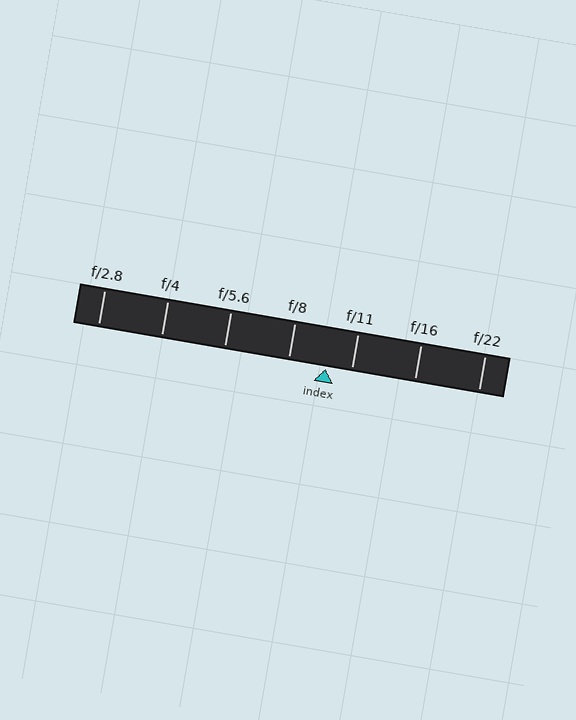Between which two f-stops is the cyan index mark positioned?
The index mark is between f/8 and f/11.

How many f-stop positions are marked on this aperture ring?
There are 7 f-stop positions marked.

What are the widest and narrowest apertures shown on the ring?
The widest aperture shown is f/2.8 and the narrowest is f/22.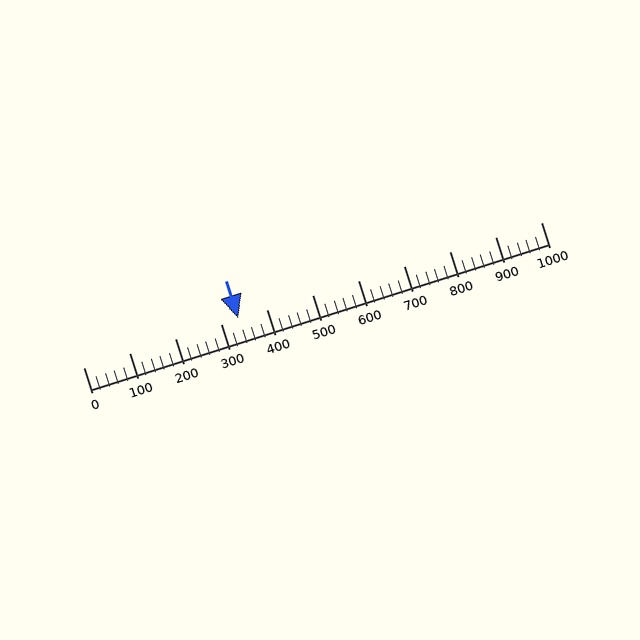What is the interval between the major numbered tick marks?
The major tick marks are spaced 100 units apart.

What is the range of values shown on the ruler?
The ruler shows values from 0 to 1000.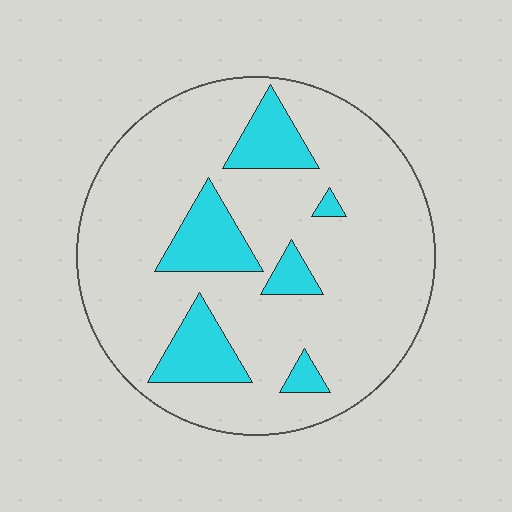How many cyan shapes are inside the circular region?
6.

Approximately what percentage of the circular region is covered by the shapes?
Approximately 20%.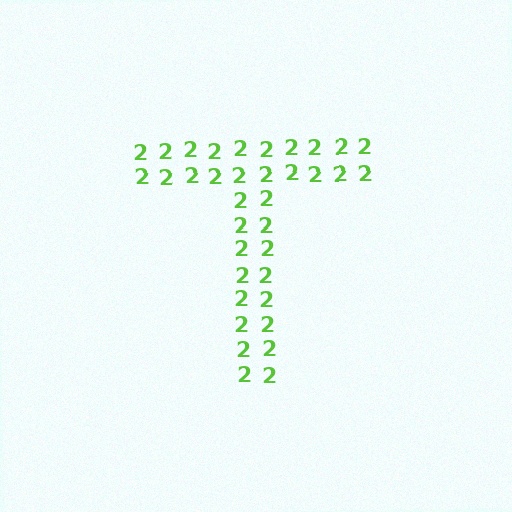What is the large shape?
The large shape is the letter T.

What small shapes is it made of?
It is made of small digit 2's.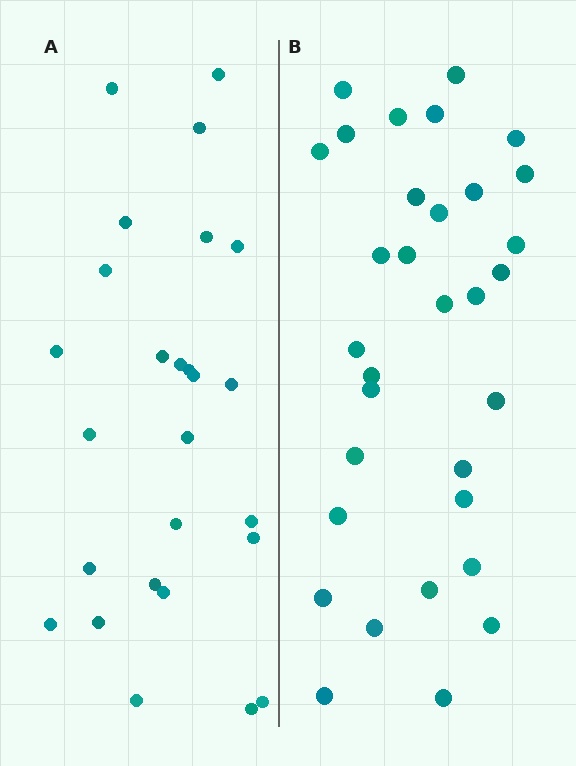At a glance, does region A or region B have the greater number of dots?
Region B (the right region) has more dots.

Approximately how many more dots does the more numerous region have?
Region B has about 6 more dots than region A.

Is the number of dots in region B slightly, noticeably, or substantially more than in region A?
Region B has only slightly more — the two regions are fairly close. The ratio is roughly 1.2 to 1.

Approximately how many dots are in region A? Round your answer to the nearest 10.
About 30 dots. (The exact count is 26, which rounds to 30.)